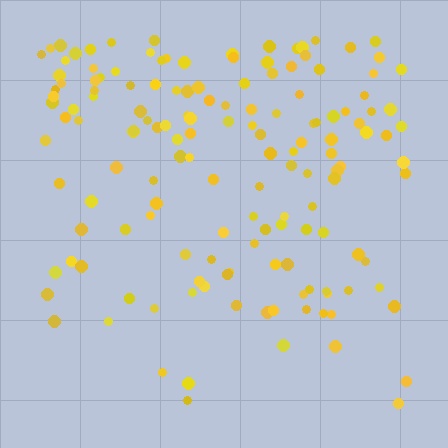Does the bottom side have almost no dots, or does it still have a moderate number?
Still a moderate number, just noticeably fewer than the top.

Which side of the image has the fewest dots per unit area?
The bottom.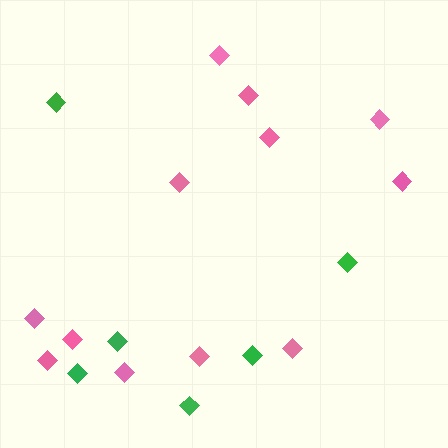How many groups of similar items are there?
There are 2 groups: one group of pink diamonds (12) and one group of green diamonds (6).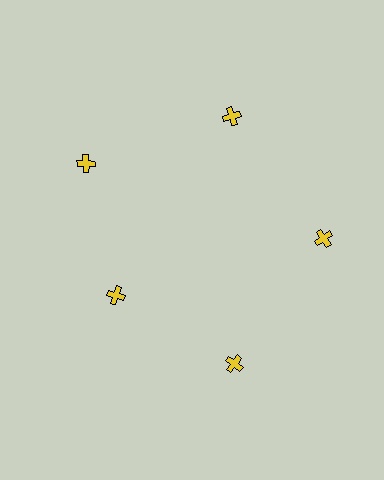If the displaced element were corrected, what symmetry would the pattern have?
It would have 5-fold rotational symmetry — the pattern would map onto itself every 72 degrees.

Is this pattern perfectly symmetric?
No. The 5 yellow crosses are arranged in a ring, but one element near the 8 o'clock position is pulled inward toward the center, breaking the 5-fold rotational symmetry.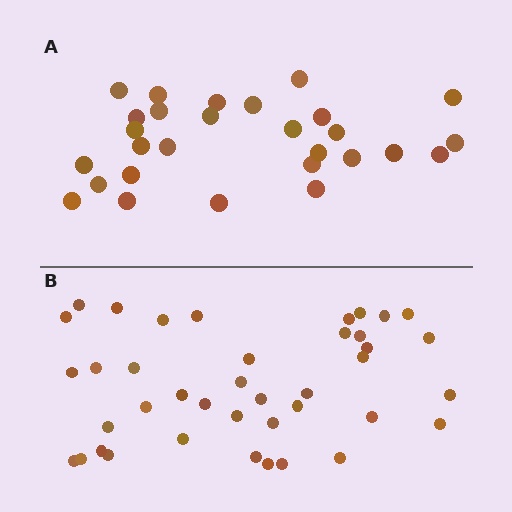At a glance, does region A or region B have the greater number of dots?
Region B (the bottom region) has more dots.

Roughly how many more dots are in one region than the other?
Region B has roughly 12 or so more dots than region A.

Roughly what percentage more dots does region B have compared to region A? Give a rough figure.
About 45% more.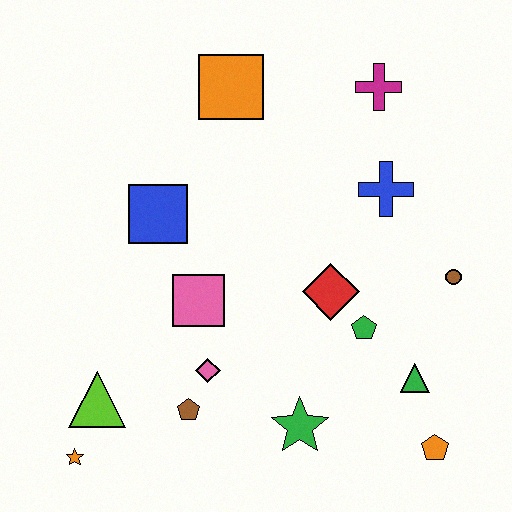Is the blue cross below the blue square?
No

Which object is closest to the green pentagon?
The red diamond is closest to the green pentagon.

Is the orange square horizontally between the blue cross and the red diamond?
No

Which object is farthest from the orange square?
The orange pentagon is farthest from the orange square.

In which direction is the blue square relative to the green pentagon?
The blue square is to the left of the green pentagon.